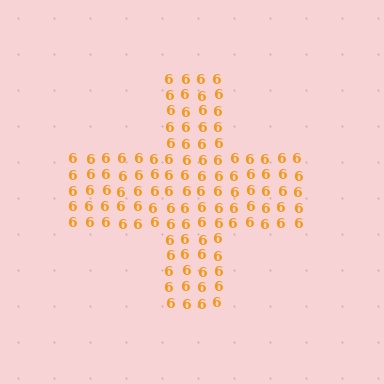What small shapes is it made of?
It is made of small digit 6's.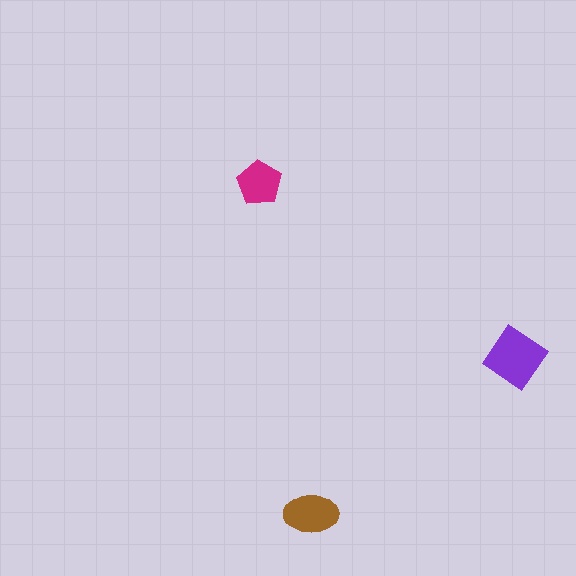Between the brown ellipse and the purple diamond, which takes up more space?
The purple diamond.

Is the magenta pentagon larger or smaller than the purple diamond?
Smaller.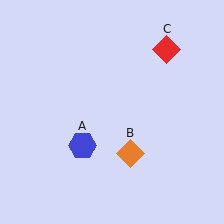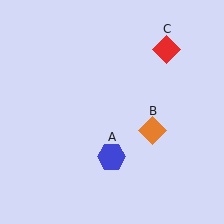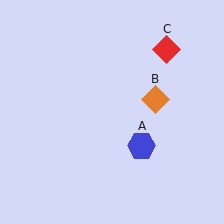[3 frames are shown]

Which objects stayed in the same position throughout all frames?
Red diamond (object C) remained stationary.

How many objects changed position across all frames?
2 objects changed position: blue hexagon (object A), orange diamond (object B).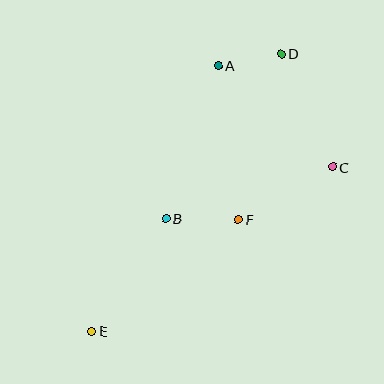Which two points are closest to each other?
Points A and D are closest to each other.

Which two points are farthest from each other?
Points D and E are farthest from each other.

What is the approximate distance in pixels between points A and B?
The distance between A and B is approximately 161 pixels.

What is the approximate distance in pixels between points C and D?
The distance between C and D is approximately 124 pixels.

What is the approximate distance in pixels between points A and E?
The distance between A and E is approximately 294 pixels.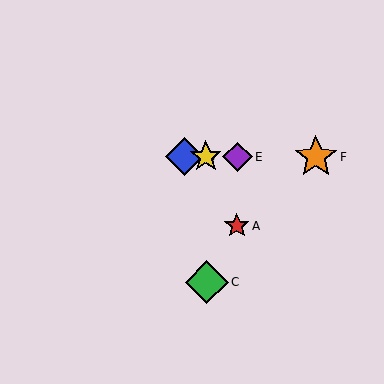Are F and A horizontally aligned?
No, F is at y≈157 and A is at y≈226.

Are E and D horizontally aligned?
Yes, both are at y≈157.